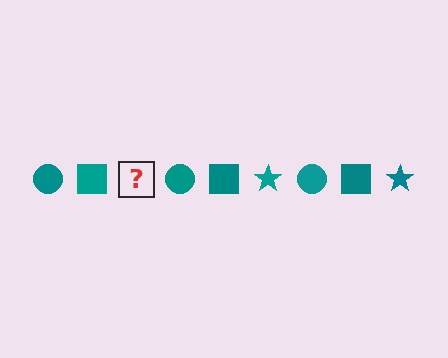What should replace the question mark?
The question mark should be replaced with a teal star.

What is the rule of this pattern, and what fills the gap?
The rule is that the pattern cycles through circle, square, star shapes in teal. The gap should be filled with a teal star.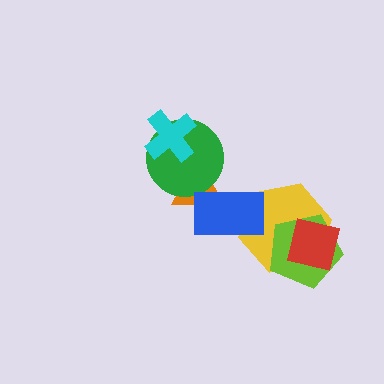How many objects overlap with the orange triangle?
2 objects overlap with the orange triangle.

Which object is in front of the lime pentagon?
The red square is in front of the lime pentagon.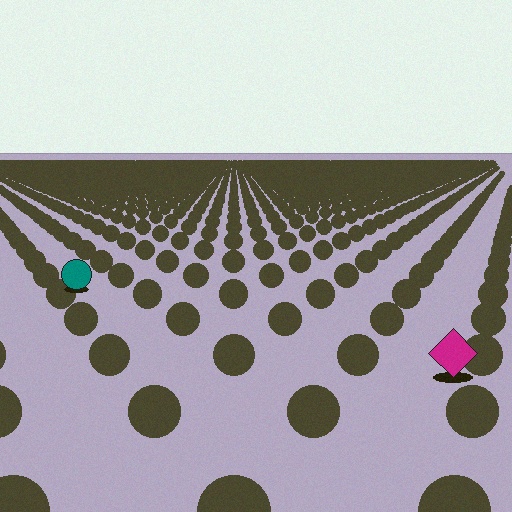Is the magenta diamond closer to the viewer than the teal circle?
Yes. The magenta diamond is closer — you can tell from the texture gradient: the ground texture is coarser near it.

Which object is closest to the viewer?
The magenta diamond is closest. The texture marks near it are larger and more spread out.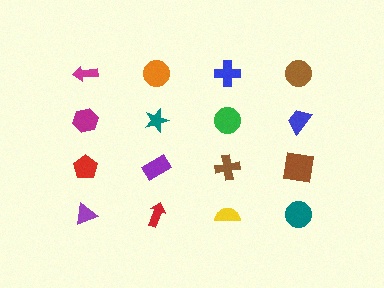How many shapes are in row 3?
4 shapes.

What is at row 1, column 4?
A brown circle.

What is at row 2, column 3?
A green circle.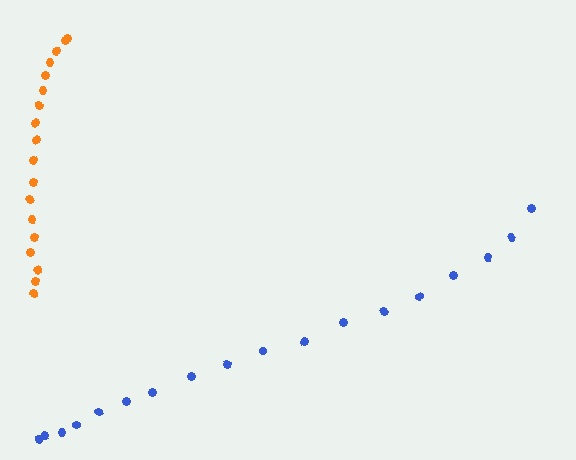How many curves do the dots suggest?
There are 2 distinct paths.